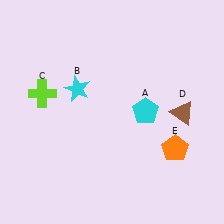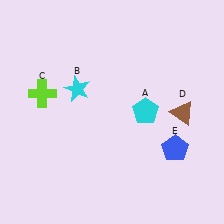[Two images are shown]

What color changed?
The pentagon (E) changed from orange in Image 1 to blue in Image 2.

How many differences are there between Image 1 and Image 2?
There is 1 difference between the two images.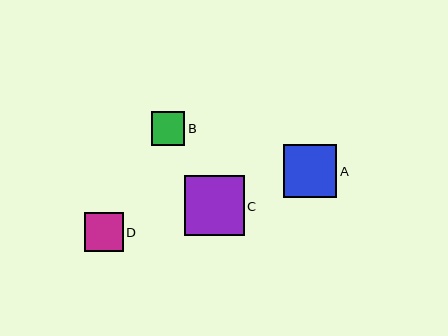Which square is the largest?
Square C is the largest with a size of approximately 60 pixels.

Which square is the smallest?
Square B is the smallest with a size of approximately 34 pixels.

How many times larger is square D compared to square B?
Square D is approximately 1.2 times the size of square B.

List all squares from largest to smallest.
From largest to smallest: C, A, D, B.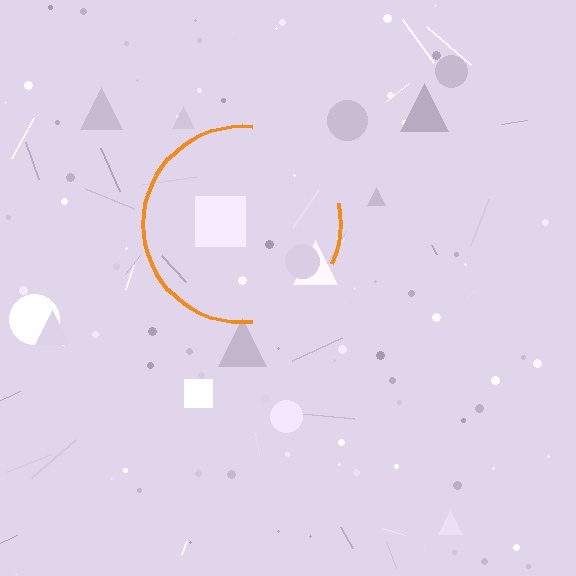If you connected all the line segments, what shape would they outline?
They would outline a circle.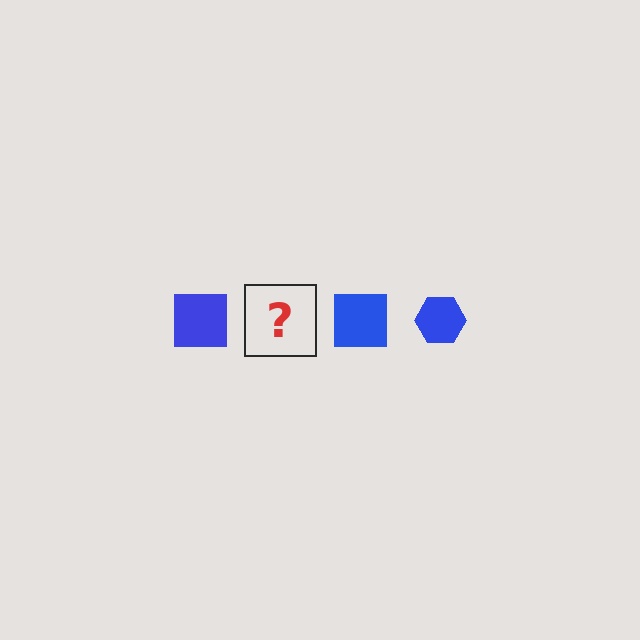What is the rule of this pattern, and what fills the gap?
The rule is that the pattern cycles through square, hexagon shapes in blue. The gap should be filled with a blue hexagon.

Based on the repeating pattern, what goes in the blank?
The blank should be a blue hexagon.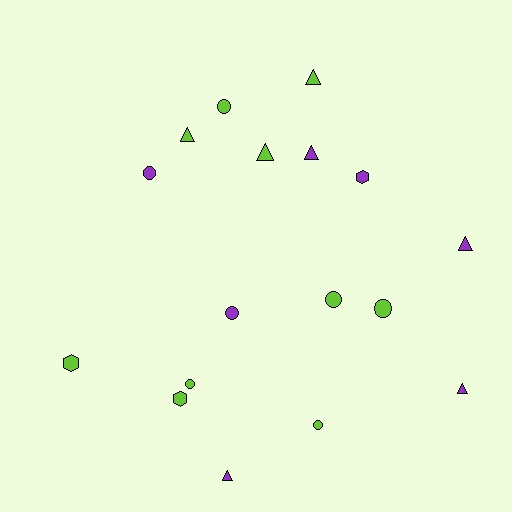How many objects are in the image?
There are 17 objects.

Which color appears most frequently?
Lime, with 10 objects.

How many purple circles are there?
There are 2 purple circles.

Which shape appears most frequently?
Triangle, with 7 objects.